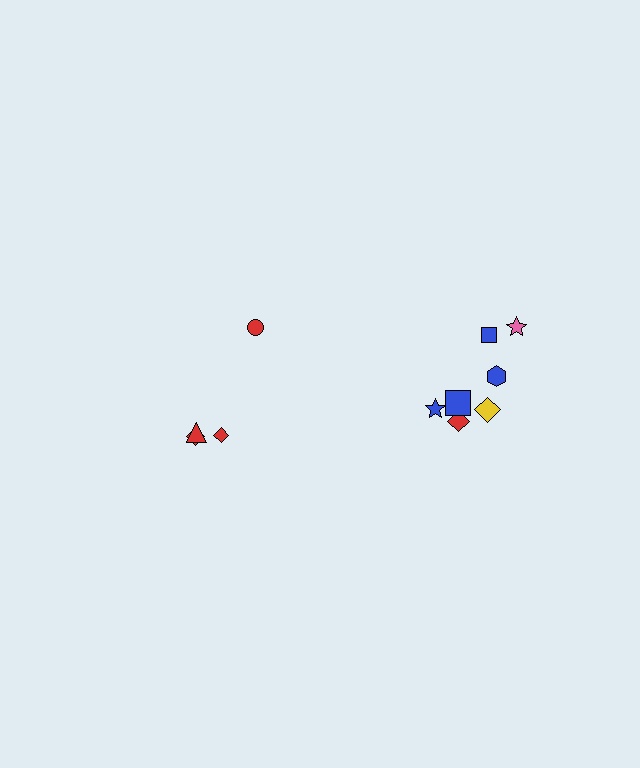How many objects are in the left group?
There are 4 objects.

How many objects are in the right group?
There are 7 objects.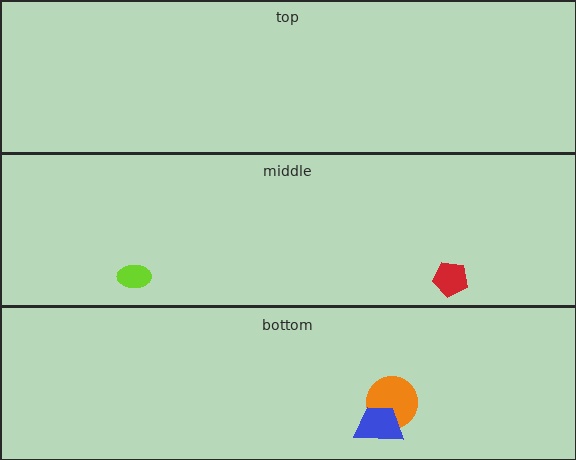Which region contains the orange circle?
The bottom region.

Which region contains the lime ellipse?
The middle region.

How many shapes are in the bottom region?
2.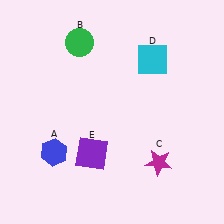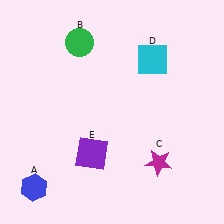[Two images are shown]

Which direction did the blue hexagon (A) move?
The blue hexagon (A) moved down.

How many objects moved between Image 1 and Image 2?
1 object moved between the two images.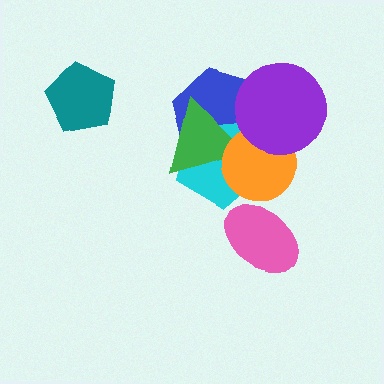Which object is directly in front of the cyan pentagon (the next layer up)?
The green triangle is directly in front of the cyan pentagon.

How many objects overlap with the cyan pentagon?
4 objects overlap with the cyan pentagon.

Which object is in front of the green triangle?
The orange circle is in front of the green triangle.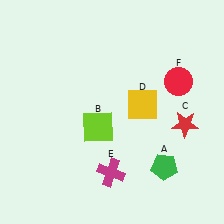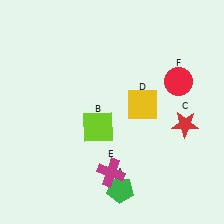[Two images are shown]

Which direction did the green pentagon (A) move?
The green pentagon (A) moved left.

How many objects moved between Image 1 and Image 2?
1 object moved between the two images.